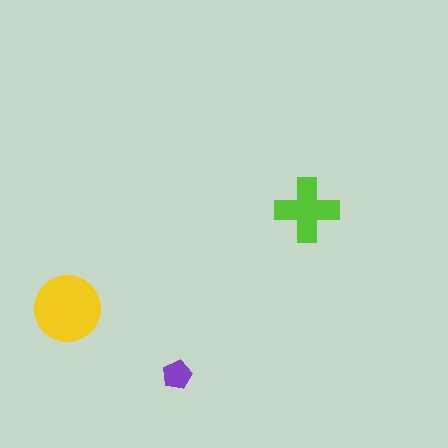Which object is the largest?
The yellow circle.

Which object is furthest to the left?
The yellow circle is leftmost.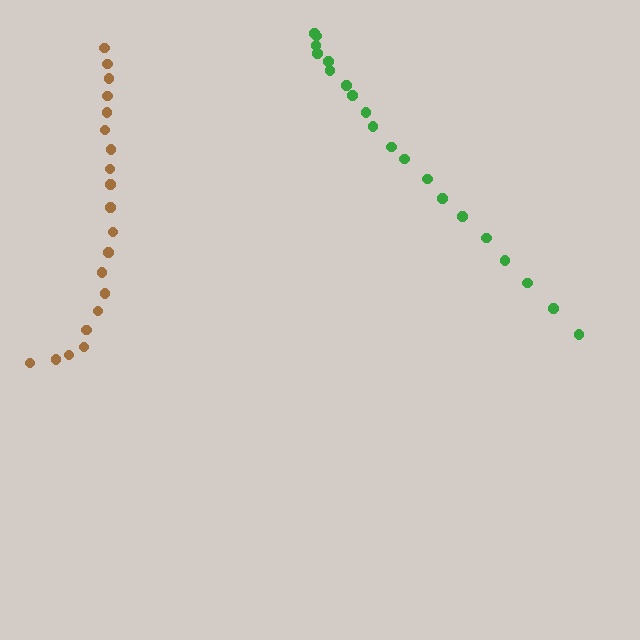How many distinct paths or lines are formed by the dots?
There are 2 distinct paths.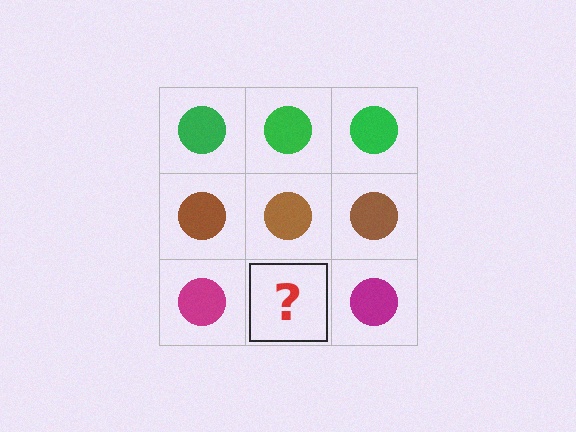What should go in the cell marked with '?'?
The missing cell should contain a magenta circle.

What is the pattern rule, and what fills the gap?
The rule is that each row has a consistent color. The gap should be filled with a magenta circle.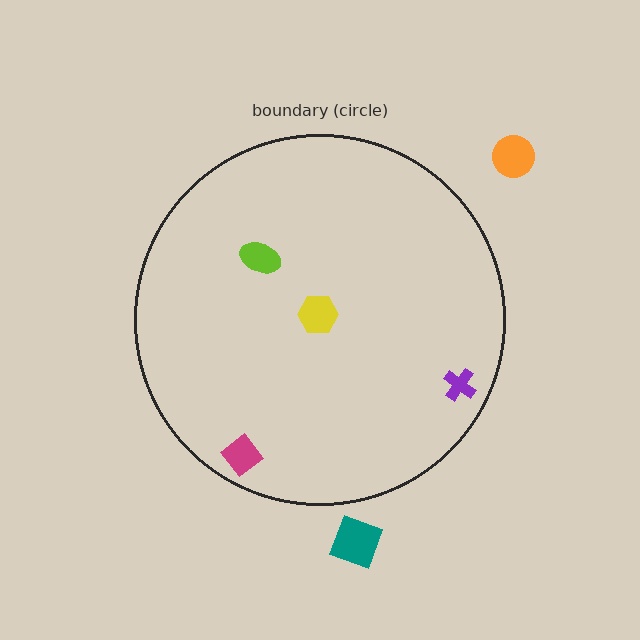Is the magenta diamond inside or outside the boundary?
Inside.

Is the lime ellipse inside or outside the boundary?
Inside.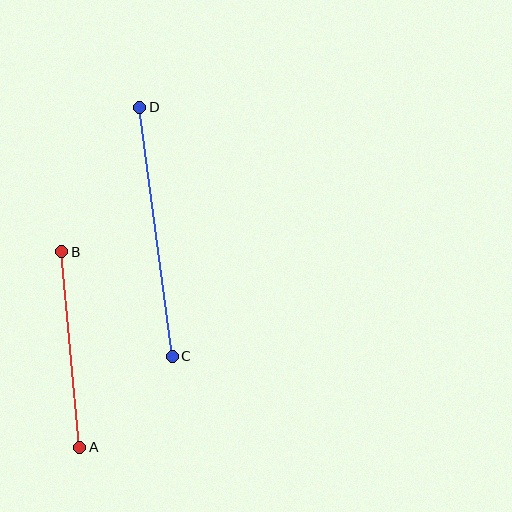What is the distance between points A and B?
The distance is approximately 196 pixels.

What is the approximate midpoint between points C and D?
The midpoint is at approximately (156, 232) pixels.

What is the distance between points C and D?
The distance is approximately 251 pixels.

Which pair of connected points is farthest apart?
Points C and D are farthest apart.